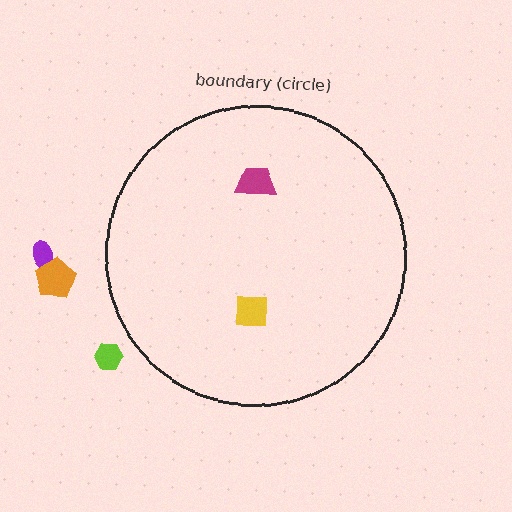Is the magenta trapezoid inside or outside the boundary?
Inside.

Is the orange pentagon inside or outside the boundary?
Outside.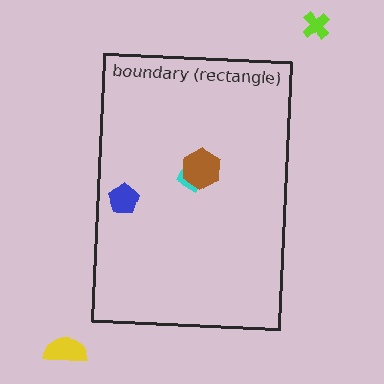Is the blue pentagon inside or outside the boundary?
Inside.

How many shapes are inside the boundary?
3 inside, 2 outside.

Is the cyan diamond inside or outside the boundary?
Inside.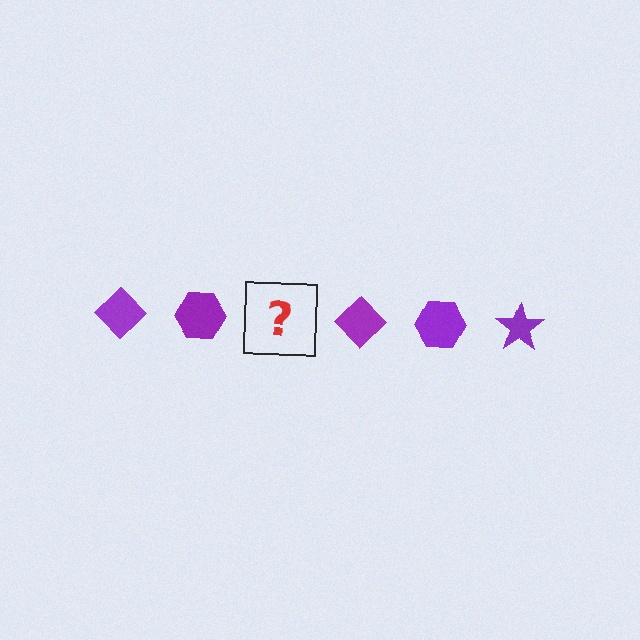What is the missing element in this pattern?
The missing element is a purple star.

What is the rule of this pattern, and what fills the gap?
The rule is that the pattern cycles through diamond, hexagon, star shapes in purple. The gap should be filled with a purple star.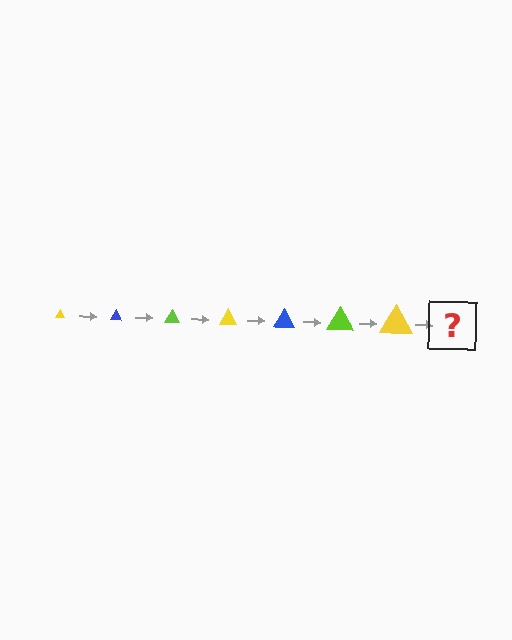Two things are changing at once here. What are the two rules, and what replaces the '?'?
The two rules are that the triangle grows larger each step and the color cycles through yellow, blue, and lime. The '?' should be a blue triangle, larger than the previous one.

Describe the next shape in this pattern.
It should be a blue triangle, larger than the previous one.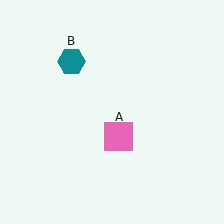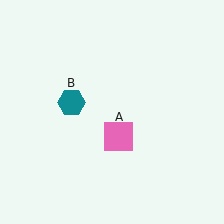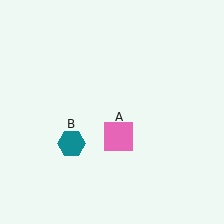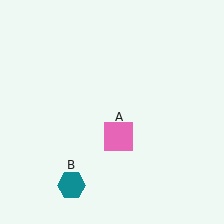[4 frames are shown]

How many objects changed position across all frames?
1 object changed position: teal hexagon (object B).